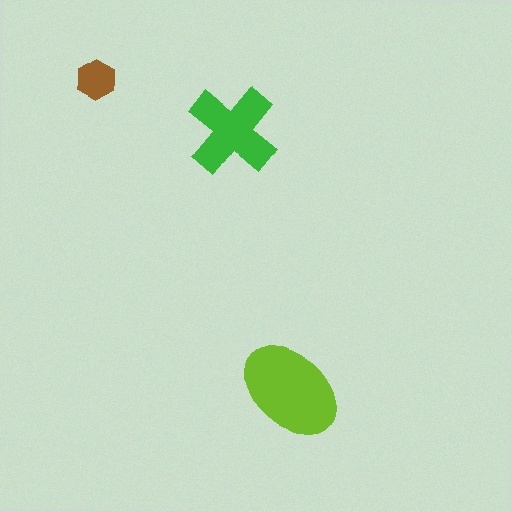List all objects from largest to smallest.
The lime ellipse, the green cross, the brown hexagon.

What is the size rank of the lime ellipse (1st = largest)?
1st.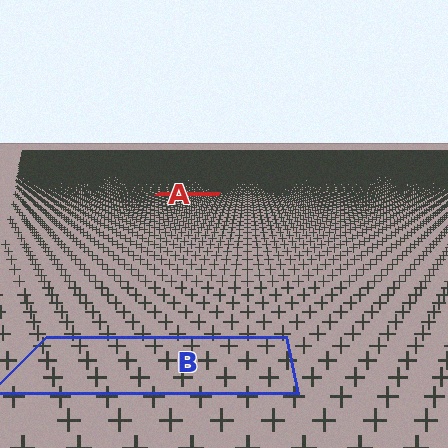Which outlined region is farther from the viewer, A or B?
Region A is farther from the viewer — the texture elements inside it appear smaller and more densely packed.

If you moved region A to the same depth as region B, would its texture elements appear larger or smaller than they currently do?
They would appear larger. At a closer depth, the same texture elements are projected at a bigger on-screen size.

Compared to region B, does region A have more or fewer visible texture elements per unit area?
Region A has more texture elements per unit area — they are packed more densely because it is farther away.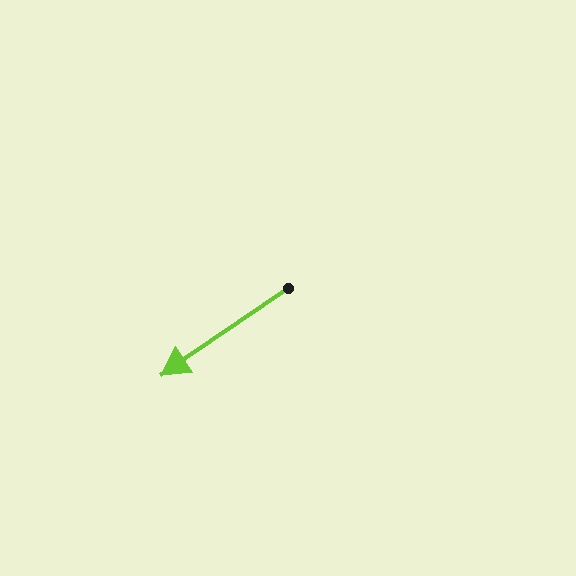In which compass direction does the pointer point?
Southwest.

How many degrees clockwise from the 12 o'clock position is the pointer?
Approximately 236 degrees.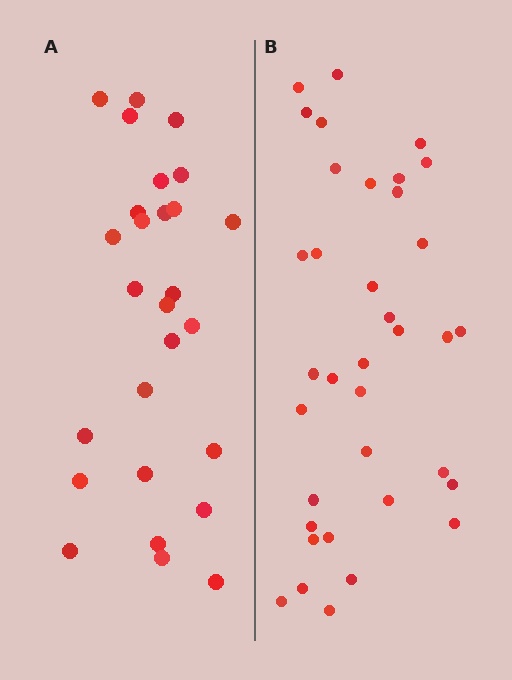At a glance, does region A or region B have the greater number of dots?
Region B (the right region) has more dots.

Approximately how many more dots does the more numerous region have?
Region B has roughly 8 or so more dots than region A.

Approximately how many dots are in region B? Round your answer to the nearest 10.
About 40 dots. (The exact count is 36, which rounds to 40.)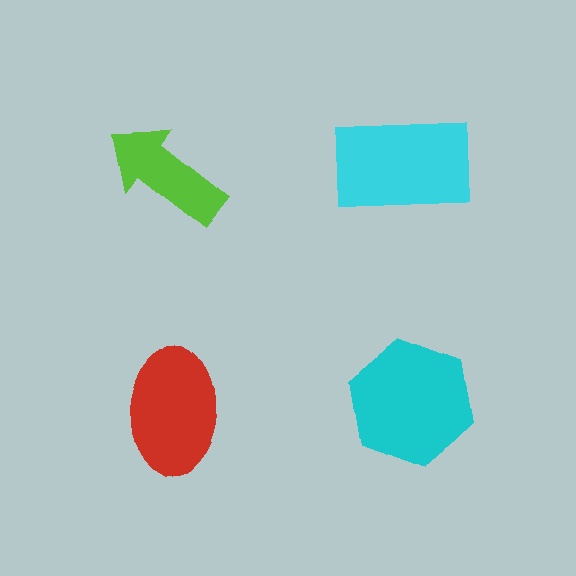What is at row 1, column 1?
A lime arrow.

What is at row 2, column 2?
A cyan hexagon.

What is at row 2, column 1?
A red ellipse.